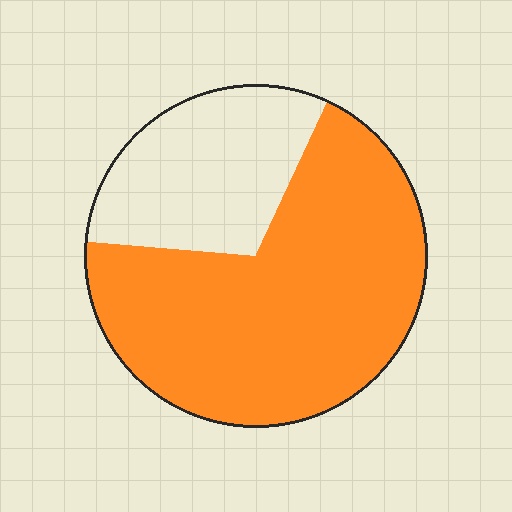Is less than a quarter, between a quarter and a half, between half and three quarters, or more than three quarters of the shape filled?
Between half and three quarters.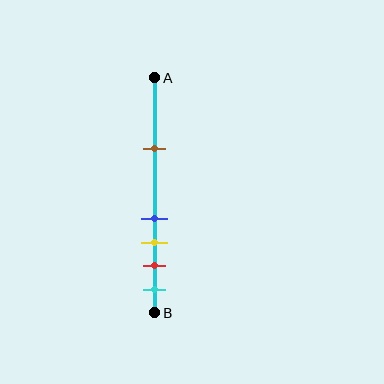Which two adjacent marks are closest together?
The blue and yellow marks are the closest adjacent pair.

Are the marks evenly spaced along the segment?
No, the marks are not evenly spaced.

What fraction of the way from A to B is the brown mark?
The brown mark is approximately 30% (0.3) of the way from A to B.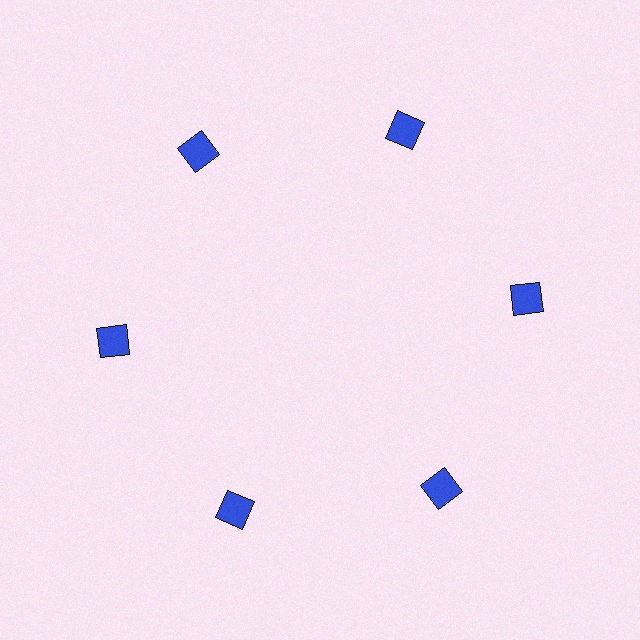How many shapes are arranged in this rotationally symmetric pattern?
There are 6 shapes, arranged in 6 groups of 1.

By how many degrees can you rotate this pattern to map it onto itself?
The pattern maps onto itself every 60 degrees of rotation.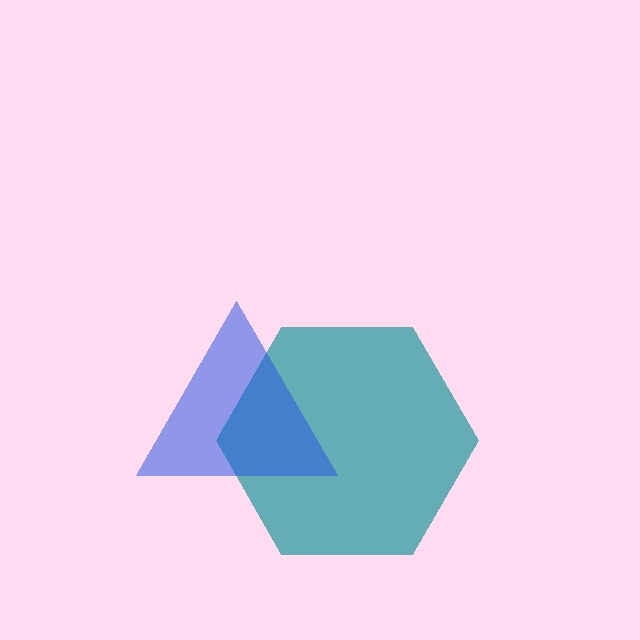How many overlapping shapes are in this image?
There are 2 overlapping shapes in the image.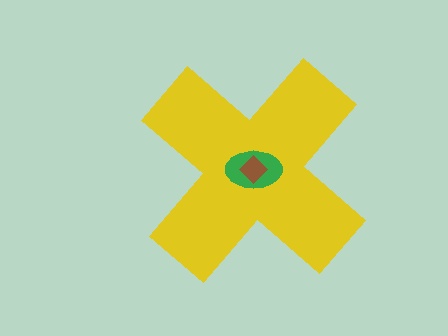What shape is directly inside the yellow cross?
The green ellipse.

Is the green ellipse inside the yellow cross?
Yes.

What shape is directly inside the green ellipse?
The brown diamond.